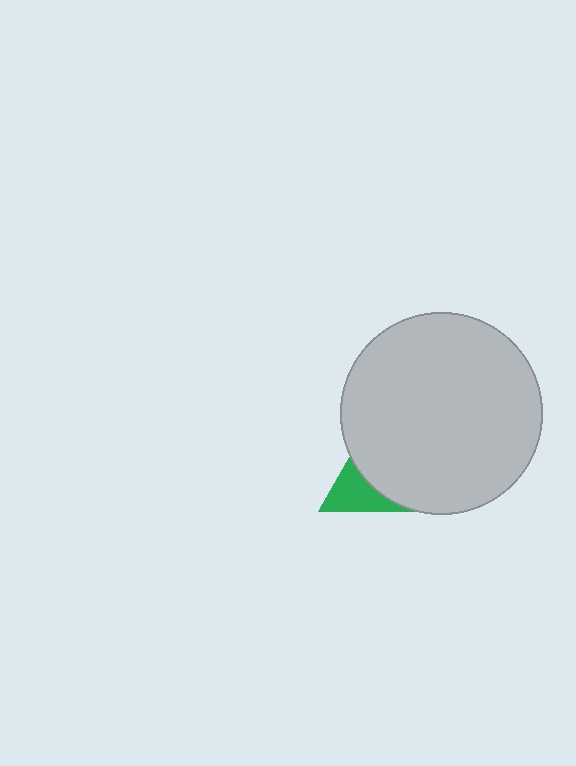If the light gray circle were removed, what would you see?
You would see the complete green triangle.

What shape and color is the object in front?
The object in front is a light gray circle.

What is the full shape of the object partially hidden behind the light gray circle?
The partially hidden object is a green triangle.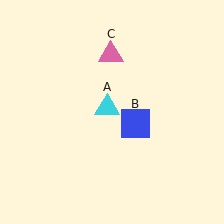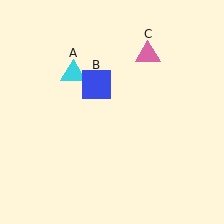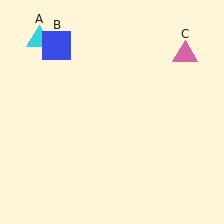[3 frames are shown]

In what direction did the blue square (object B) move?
The blue square (object B) moved up and to the left.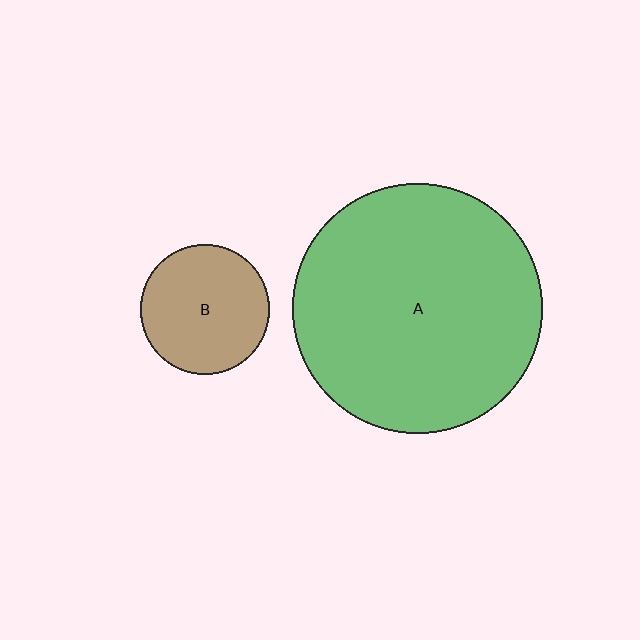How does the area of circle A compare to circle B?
Approximately 3.7 times.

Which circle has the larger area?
Circle A (green).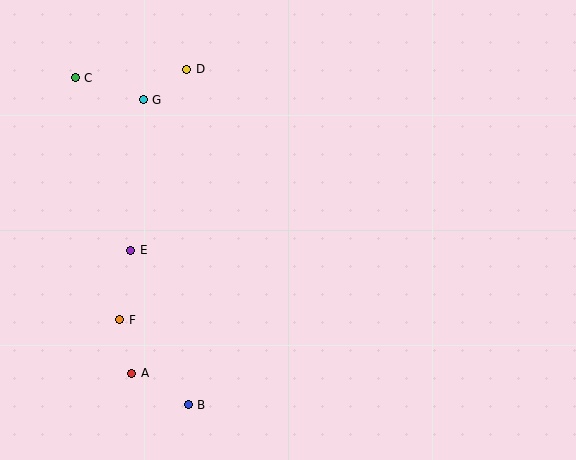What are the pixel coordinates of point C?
Point C is at (75, 78).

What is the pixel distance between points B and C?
The distance between B and C is 346 pixels.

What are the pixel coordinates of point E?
Point E is at (131, 250).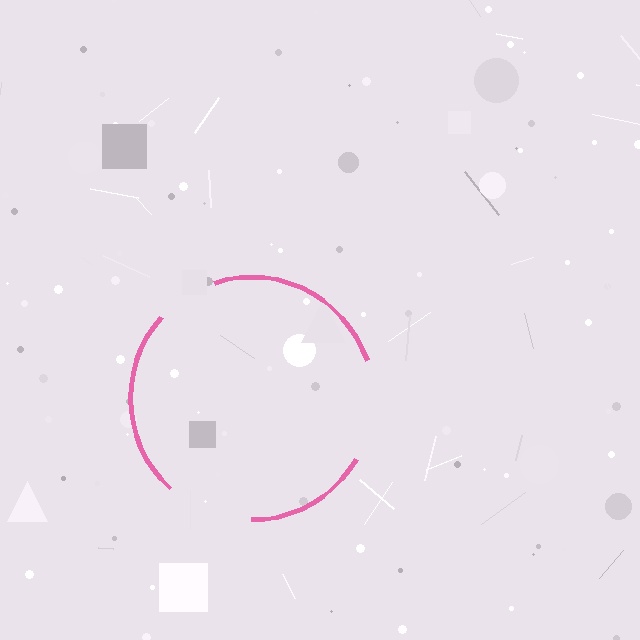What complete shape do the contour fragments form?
The contour fragments form a circle.